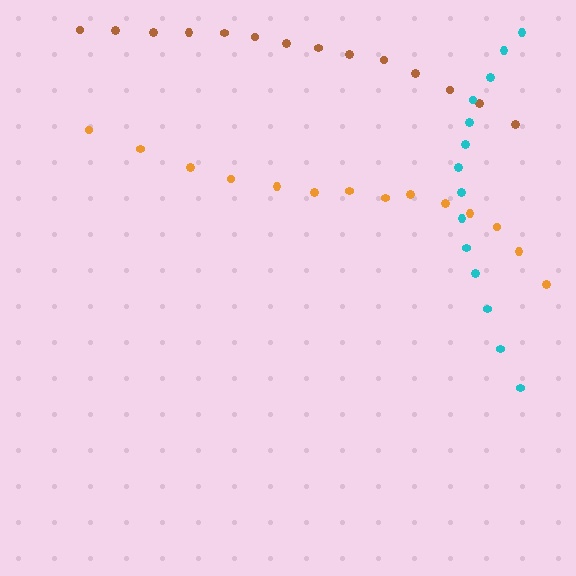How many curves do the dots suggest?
There are 3 distinct paths.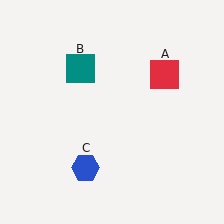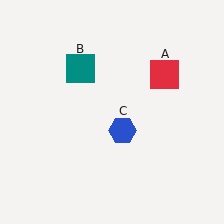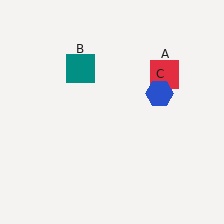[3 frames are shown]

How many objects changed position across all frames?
1 object changed position: blue hexagon (object C).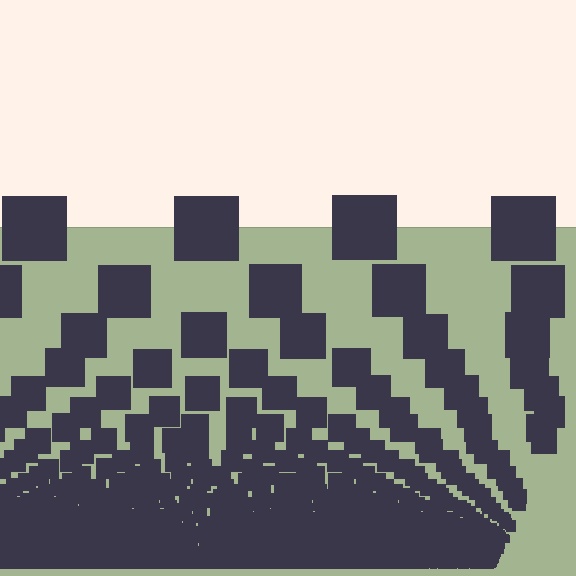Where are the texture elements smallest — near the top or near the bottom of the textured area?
Near the bottom.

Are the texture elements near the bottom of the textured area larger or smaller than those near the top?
Smaller. The gradient is inverted — elements near the bottom are smaller and denser.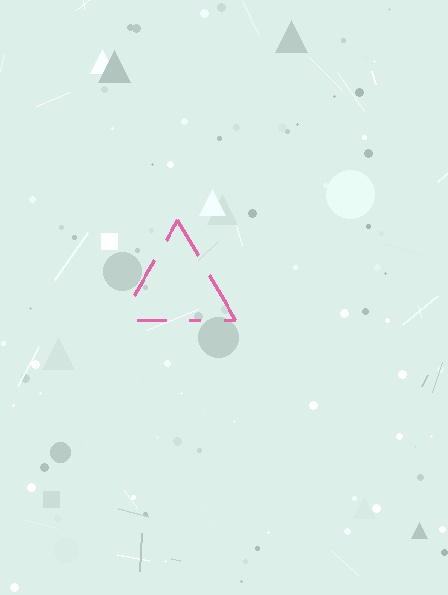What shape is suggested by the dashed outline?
The dashed outline suggests a triangle.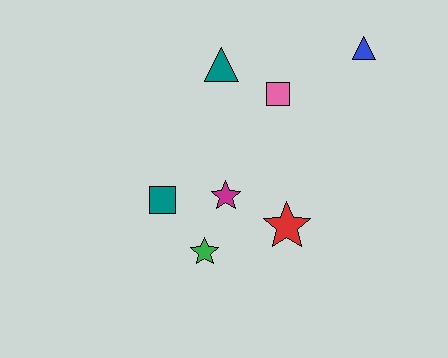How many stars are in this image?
There are 3 stars.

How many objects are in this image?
There are 7 objects.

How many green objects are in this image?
There is 1 green object.